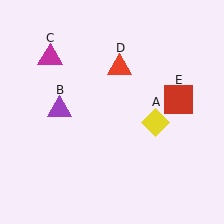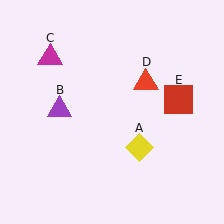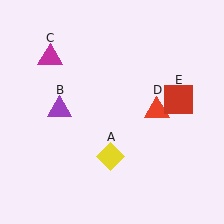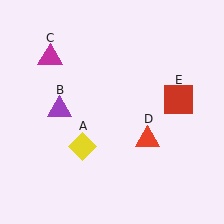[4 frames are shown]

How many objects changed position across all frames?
2 objects changed position: yellow diamond (object A), red triangle (object D).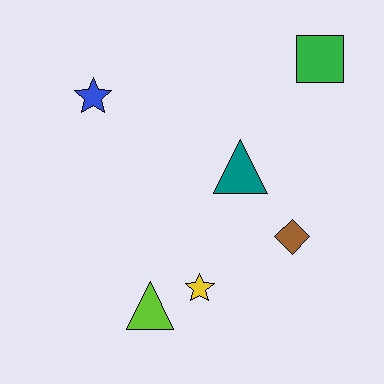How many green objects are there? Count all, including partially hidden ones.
There is 1 green object.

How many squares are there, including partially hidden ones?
There is 1 square.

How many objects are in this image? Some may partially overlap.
There are 6 objects.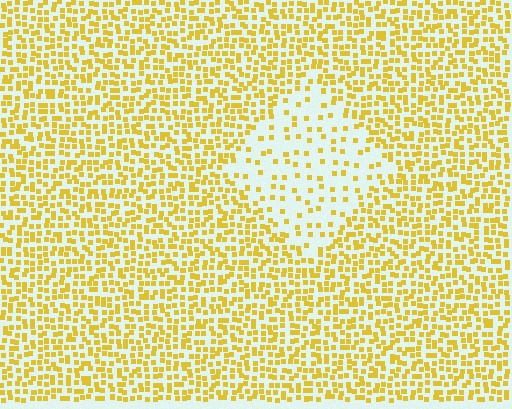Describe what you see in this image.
The image contains small yellow elements arranged at two different densities. A diamond-shaped region is visible where the elements are less densely packed than the surrounding area.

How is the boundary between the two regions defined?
The boundary is defined by a change in element density (approximately 2.8x ratio). All elements are the same color, size, and shape.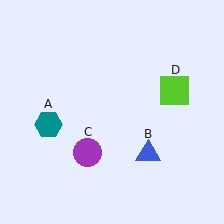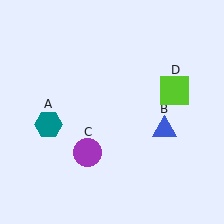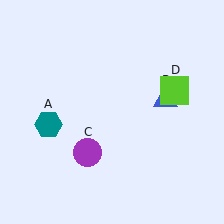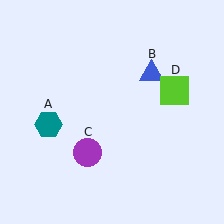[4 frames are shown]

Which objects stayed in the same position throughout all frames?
Teal hexagon (object A) and purple circle (object C) and lime square (object D) remained stationary.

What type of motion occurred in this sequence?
The blue triangle (object B) rotated counterclockwise around the center of the scene.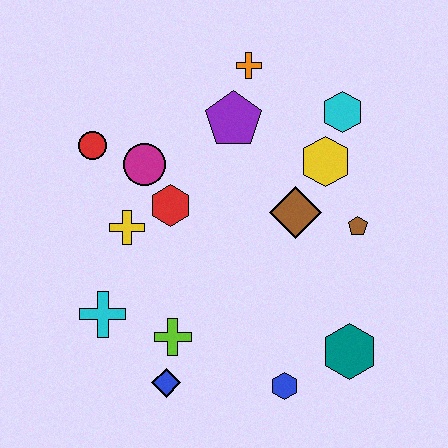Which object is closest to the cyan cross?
The lime cross is closest to the cyan cross.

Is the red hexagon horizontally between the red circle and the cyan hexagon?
Yes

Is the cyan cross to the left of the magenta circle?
Yes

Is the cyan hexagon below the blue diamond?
No